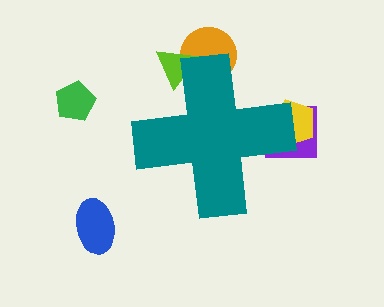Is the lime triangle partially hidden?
Yes, the lime triangle is partially hidden behind the teal cross.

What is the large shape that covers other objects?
A teal cross.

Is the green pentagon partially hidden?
No, the green pentagon is fully visible.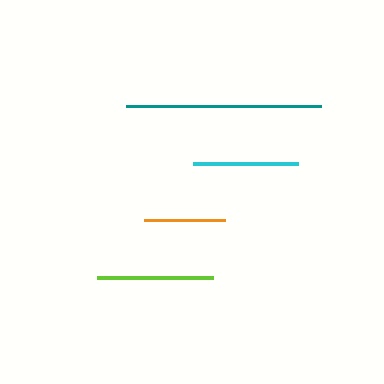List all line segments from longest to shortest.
From longest to shortest: teal, lime, cyan, orange.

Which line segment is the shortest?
The orange line is the shortest at approximately 82 pixels.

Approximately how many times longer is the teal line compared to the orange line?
The teal line is approximately 2.4 times the length of the orange line.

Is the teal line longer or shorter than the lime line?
The teal line is longer than the lime line.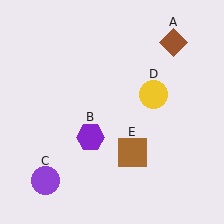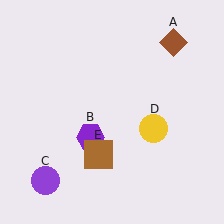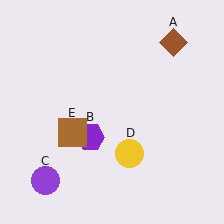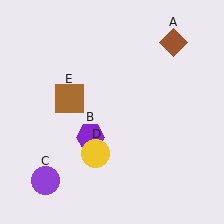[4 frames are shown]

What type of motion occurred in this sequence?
The yellow circle (object D), brown square (object E) rotated clockwise around the center of the scene.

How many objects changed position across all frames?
2 objects changed position: yellow circle (object D), brown square (object E).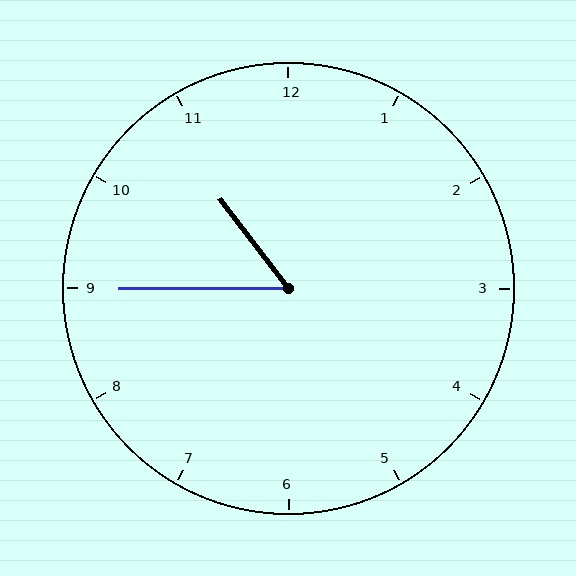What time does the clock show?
10:45.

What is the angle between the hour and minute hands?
Approximately 52 degrees.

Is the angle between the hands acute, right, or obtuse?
It is acute.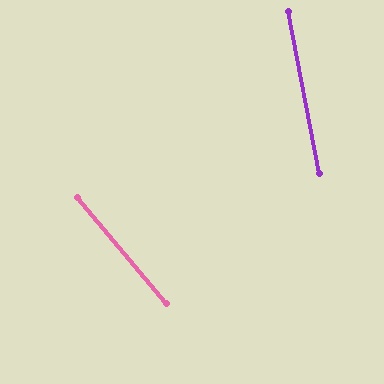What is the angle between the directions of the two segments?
Approximately 29 degrees.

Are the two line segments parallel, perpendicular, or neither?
Neither parallel nor perpendicular — they differ by about 29°.